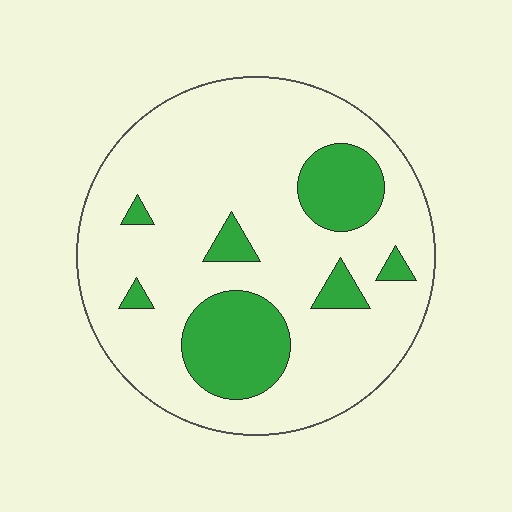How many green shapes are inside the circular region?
7.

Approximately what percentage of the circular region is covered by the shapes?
Approximately 20%.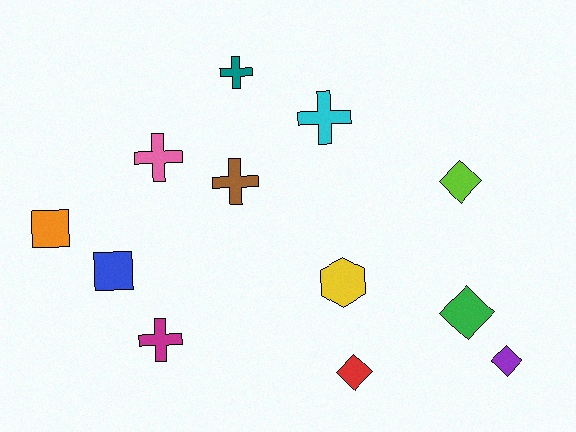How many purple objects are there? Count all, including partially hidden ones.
There is 1 purple object.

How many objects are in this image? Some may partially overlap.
There are 12 objects.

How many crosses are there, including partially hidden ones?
There are 5 crosses.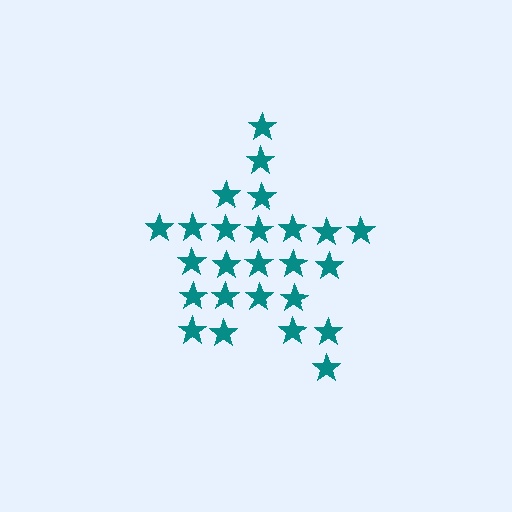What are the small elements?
The small elements are stars.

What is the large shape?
The large shape is a star.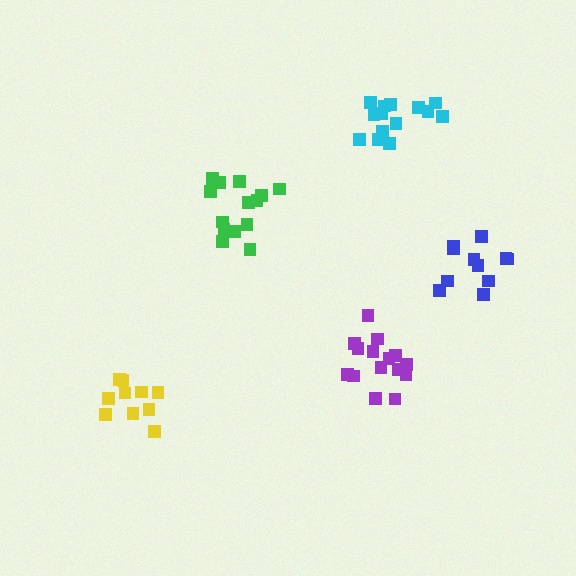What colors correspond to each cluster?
The clusters are colored: purple, green, yellow, cyan, blue.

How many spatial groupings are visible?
There are 5 spatial groupings.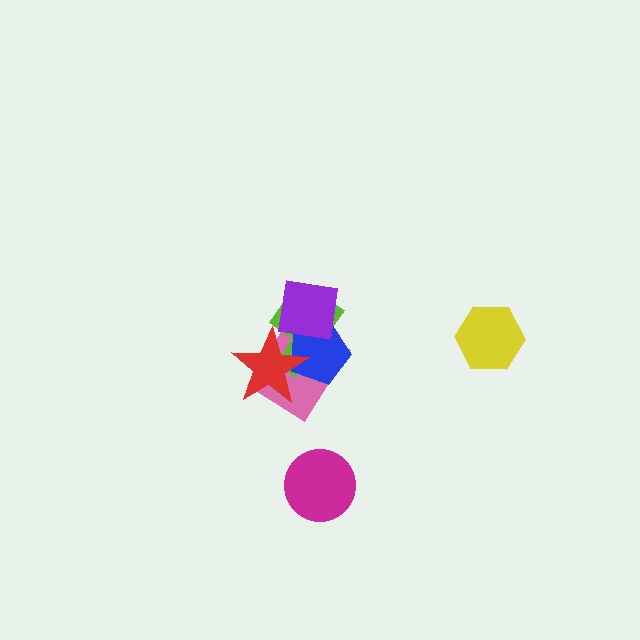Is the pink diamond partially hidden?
Yes, it is partially covered by another shape.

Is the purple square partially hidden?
Yes, it is partially covered by another shape.